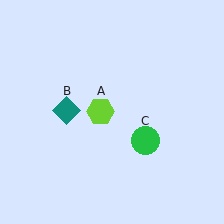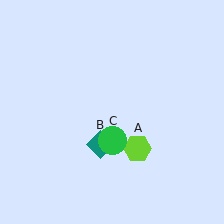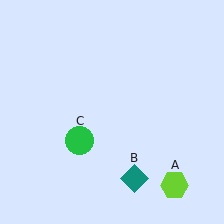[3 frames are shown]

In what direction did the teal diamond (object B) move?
The teal diamond (object B) moved down and to the right.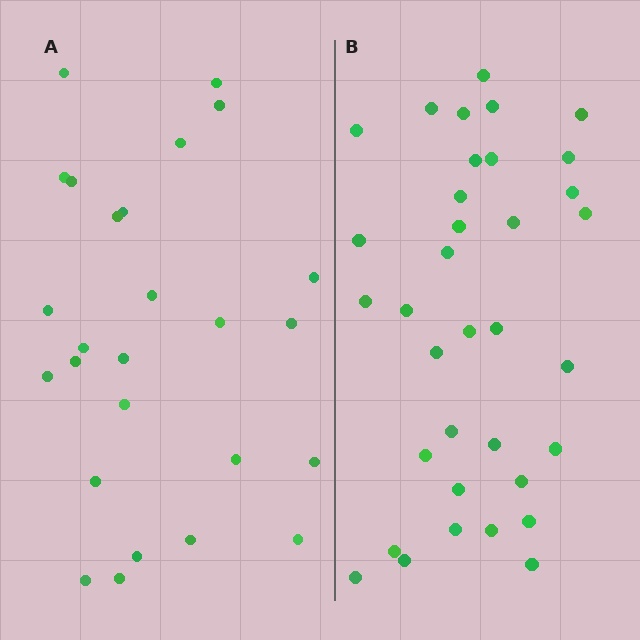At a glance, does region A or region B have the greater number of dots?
Region B (the right region) has more dots.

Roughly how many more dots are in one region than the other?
Region B has roughly 8 or so more dots than region A.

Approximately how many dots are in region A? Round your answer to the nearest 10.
About 30 dots. (The exact count is 26, which rounds to 30.)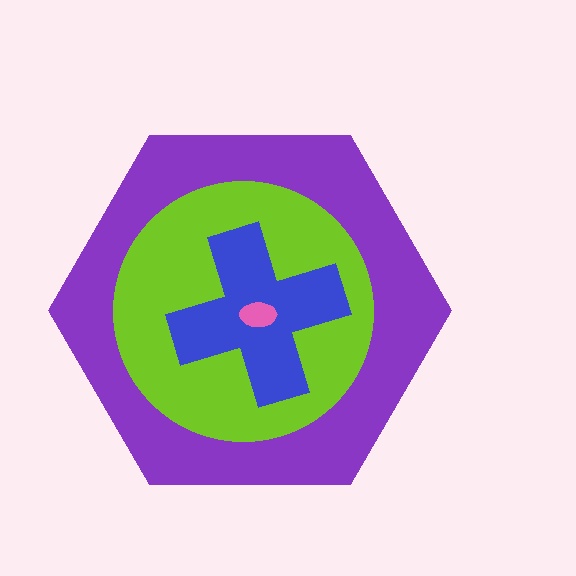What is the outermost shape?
The purple hexagon.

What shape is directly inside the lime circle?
The blue cross.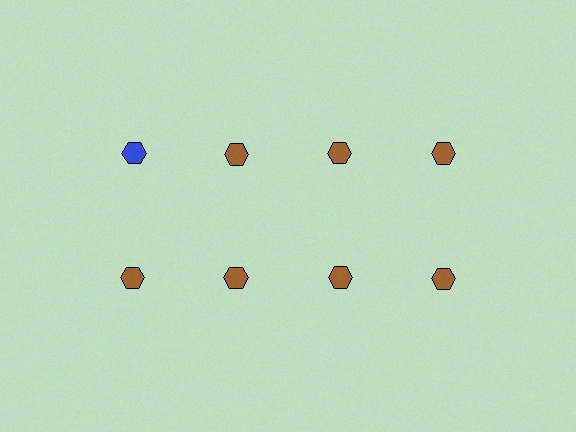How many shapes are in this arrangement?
There are 8 shapes arranged in a grid pattern.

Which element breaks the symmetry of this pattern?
The blue hexagon in the top row, leftmost column breaks the symmetry. All other shapes are brown hexagons.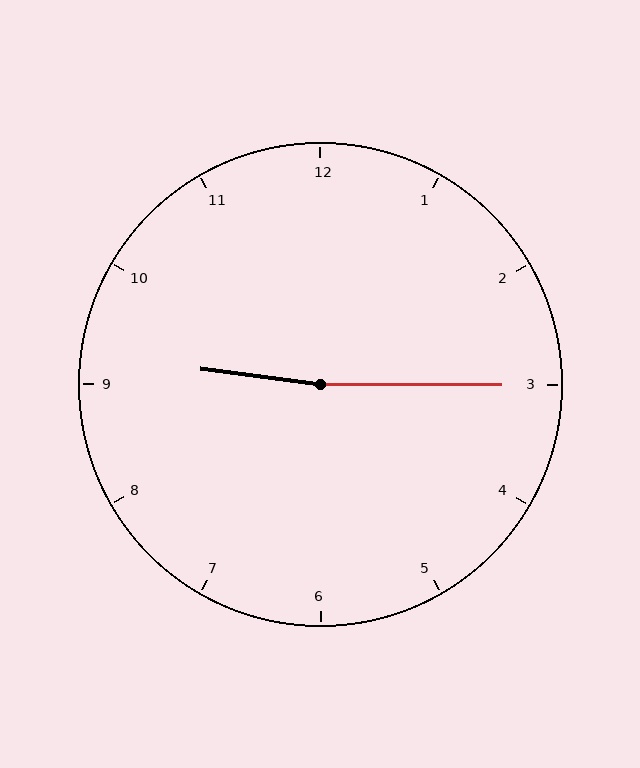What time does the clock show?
9:15.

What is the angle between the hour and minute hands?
Approximately 172 degrees.